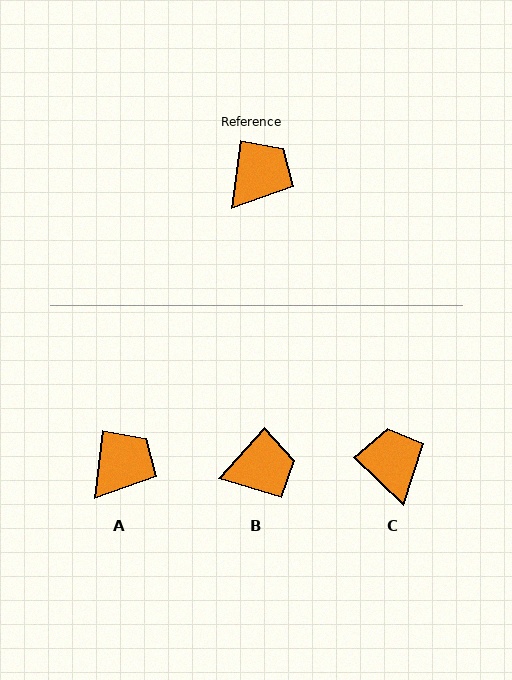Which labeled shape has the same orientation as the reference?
A.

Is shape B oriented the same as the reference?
No, it is off by about 35 degrees.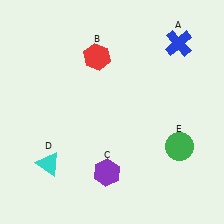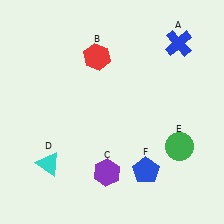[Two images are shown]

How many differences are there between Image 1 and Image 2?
There is 1 difference between the two images.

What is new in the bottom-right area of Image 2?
A blue pentagon (F) was added in the bottom-right area of Image 2.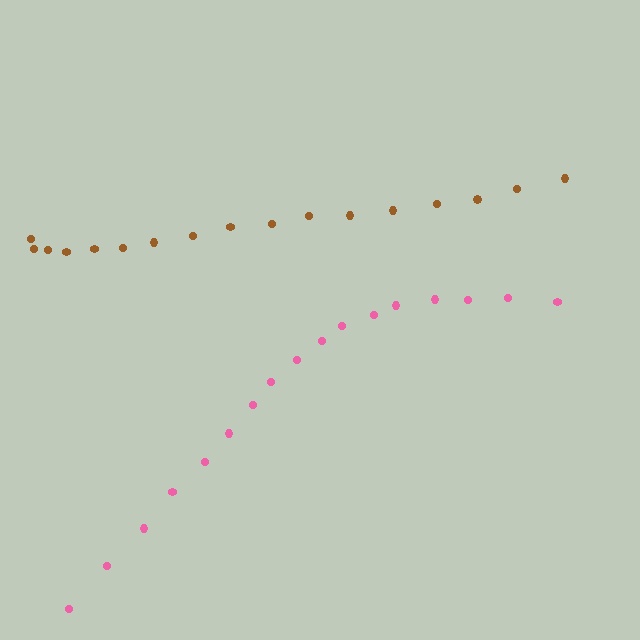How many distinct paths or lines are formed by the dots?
There are 2 distinct paths.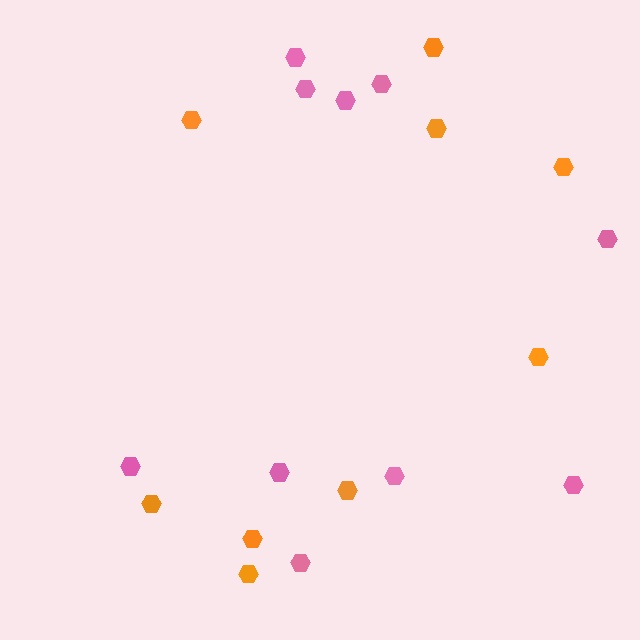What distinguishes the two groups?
There are 2 groups: one group of orange hexagons (9) and one group of pink hexagons (10).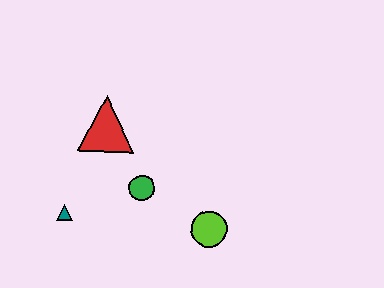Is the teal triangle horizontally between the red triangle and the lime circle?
No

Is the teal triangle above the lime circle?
Yes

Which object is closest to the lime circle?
The green circle is closest to the lime circle.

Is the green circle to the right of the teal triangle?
Yes